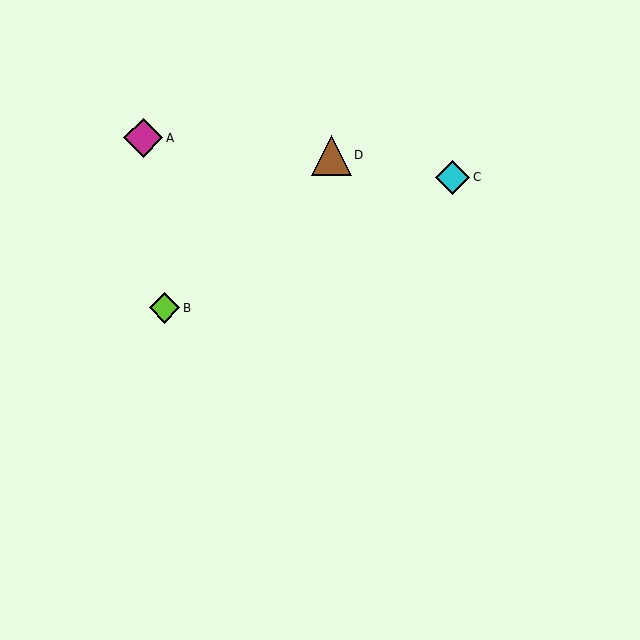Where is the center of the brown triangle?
The center of the brown triangle is at (332, 155).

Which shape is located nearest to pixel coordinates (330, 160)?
The brown triangle (labeled D) at (332, 155) is nearest to that location.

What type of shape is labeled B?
Shape B is a lime diamond.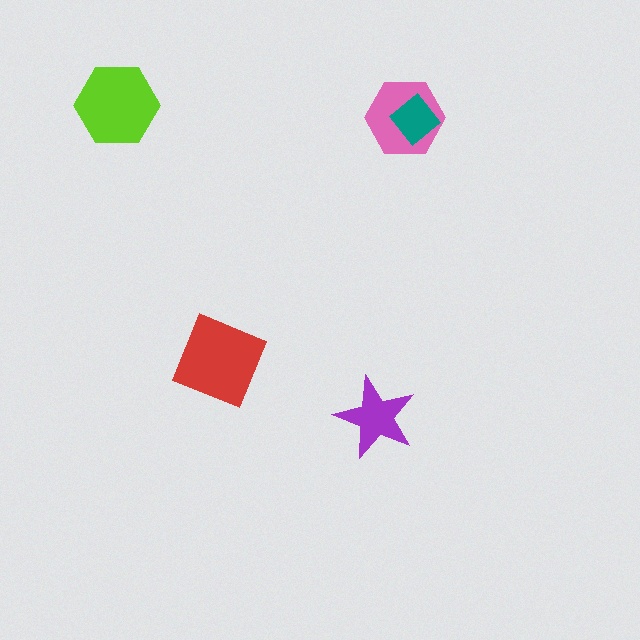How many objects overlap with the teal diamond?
1 object overlaps with the teal diamond.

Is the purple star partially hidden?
No, no other shape covers it.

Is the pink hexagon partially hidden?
Yes, it is partially covered by another shape.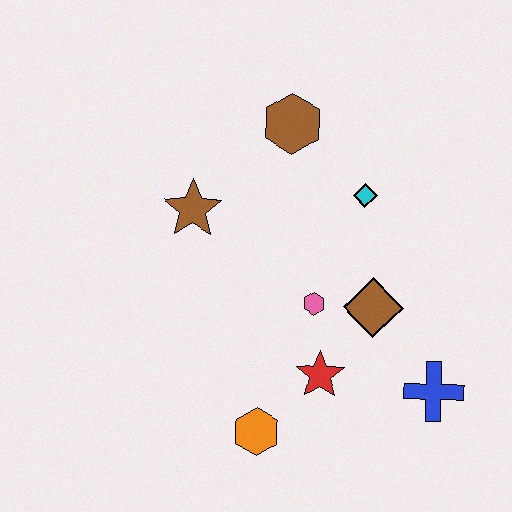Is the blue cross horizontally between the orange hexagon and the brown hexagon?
No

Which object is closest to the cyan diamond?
The brown hexagon is closest to the cyan diamond.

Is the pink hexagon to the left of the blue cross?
Yes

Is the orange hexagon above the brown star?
No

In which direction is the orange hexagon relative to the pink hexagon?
The orange hexagon is below the pink hexagon.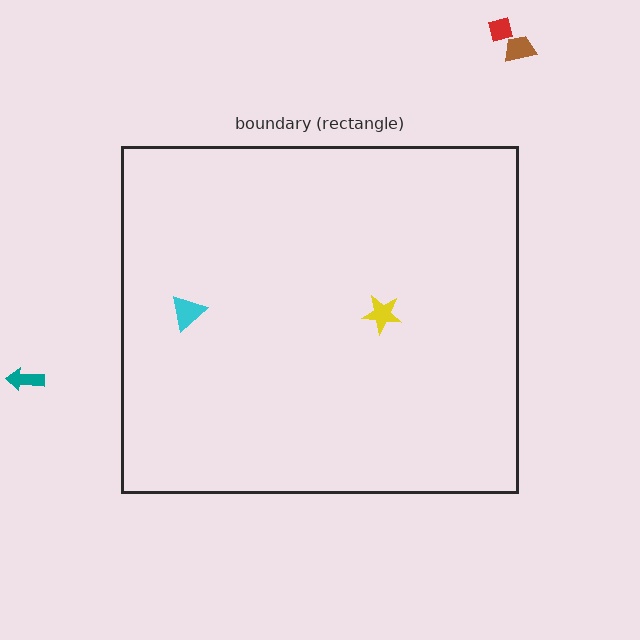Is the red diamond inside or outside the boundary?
Outside.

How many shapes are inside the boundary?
2 inside, 3 outside.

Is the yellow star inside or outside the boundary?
Inside.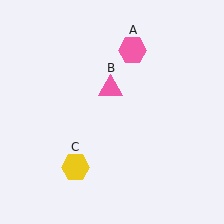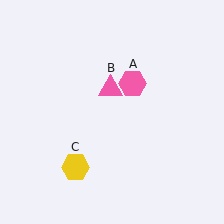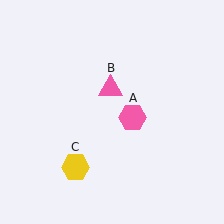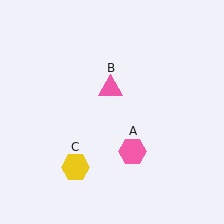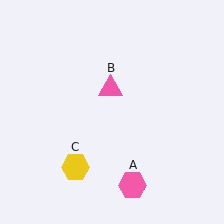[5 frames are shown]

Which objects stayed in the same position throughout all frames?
Pink triangle (object B) and yellow hexagon (object C) remained stationary.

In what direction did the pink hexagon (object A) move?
The pink hexagon (object A) moved down.